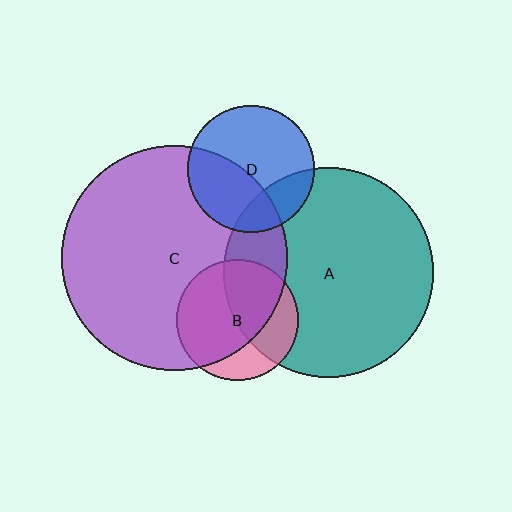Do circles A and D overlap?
Yes.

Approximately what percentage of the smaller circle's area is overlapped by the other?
Approximately 20%.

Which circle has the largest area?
Circle C (purple).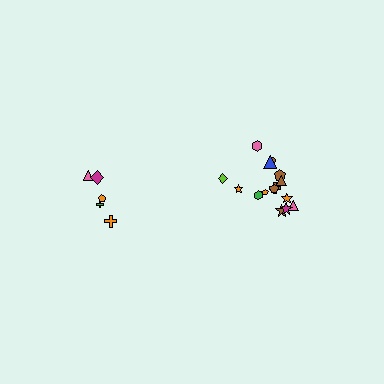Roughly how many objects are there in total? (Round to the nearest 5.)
Roughly 20 objects in total.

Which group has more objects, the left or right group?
The right group.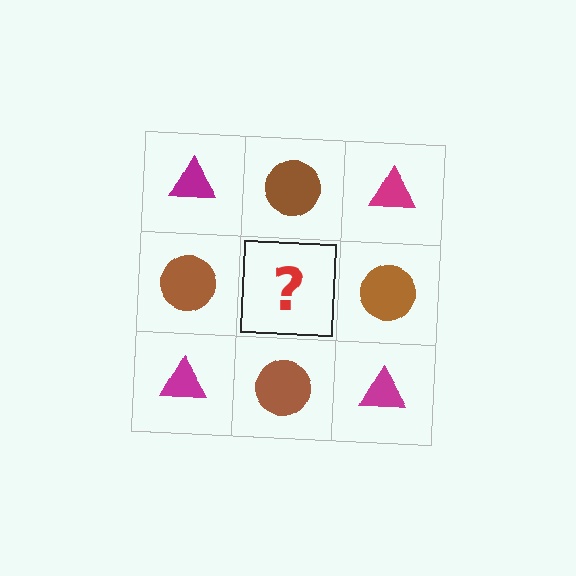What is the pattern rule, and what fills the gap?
The rule is that it alternates magenta triangle and brown circle in a checkerboard pattern. The gap should be filled with a magenta triangle.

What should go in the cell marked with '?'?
The missing cell should contain a magenta triangle.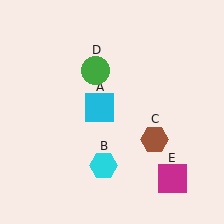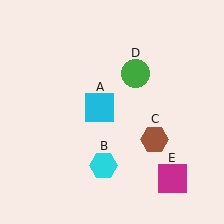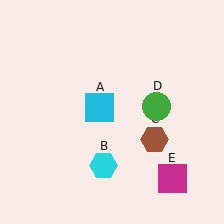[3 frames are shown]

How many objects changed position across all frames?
1 object changed position: green circle (object D).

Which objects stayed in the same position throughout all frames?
Cyan square (object A) and cyan hexagon (object B) and brown hexagon (object C) and magenta square (object E) remained stationary.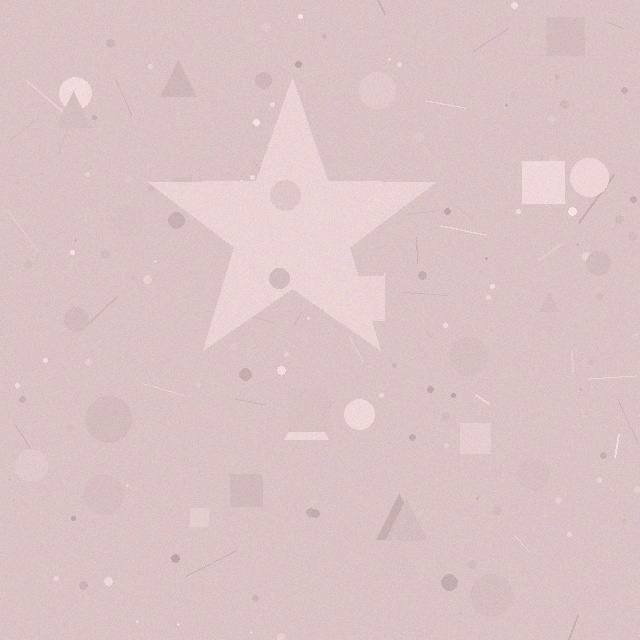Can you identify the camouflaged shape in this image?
The camouflaged shape is a star.